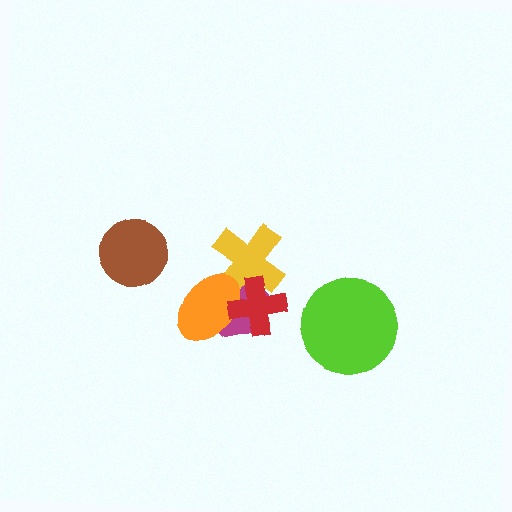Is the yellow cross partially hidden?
Yes, it is partially covered by another shape.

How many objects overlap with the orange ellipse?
3 objects overlap with the orange ellipse.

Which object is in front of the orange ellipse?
The red cross is in front of the orange ellipse.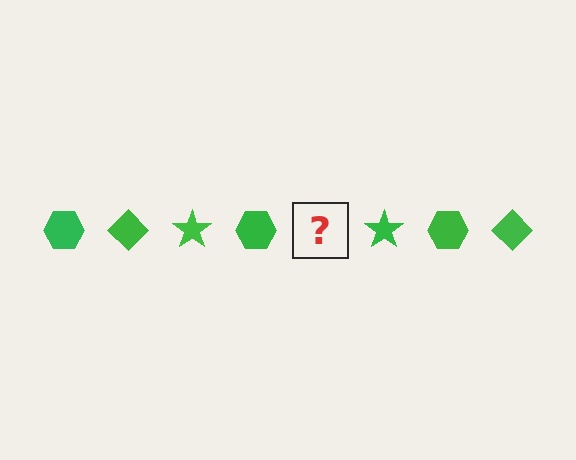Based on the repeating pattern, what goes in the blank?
The blank should be a green diamond.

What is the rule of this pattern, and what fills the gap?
The rule is that the pattern cycles through hexagon, diamond, star shapes in green. The gap should be filled with a green diamond.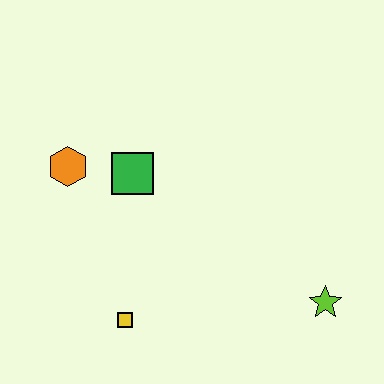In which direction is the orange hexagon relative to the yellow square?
The orange hexagon is above the yellow square.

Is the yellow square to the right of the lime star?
No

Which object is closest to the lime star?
The yellow square is closest to the lime star.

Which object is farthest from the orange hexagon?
The lime star is farthest from the orange hexagon.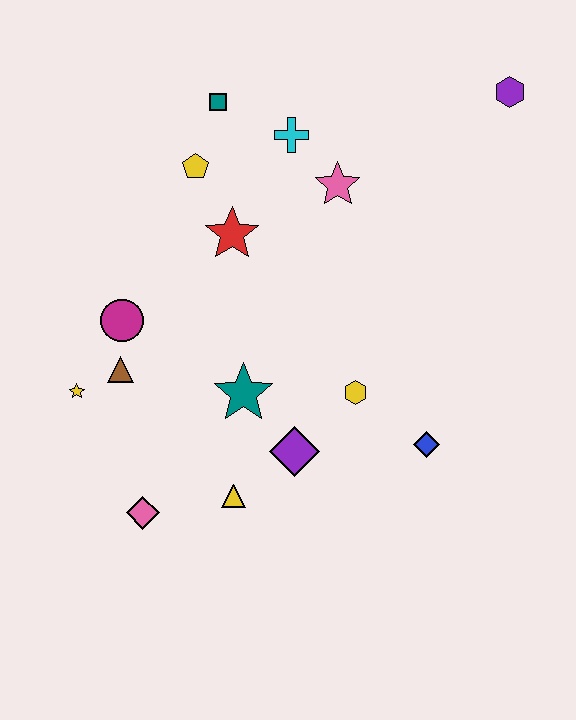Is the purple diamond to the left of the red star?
No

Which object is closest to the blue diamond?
The yellow hexagon is closest to the blue diamond.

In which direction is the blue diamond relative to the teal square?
The blue diamond is below the teal square.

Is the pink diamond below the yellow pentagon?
Yes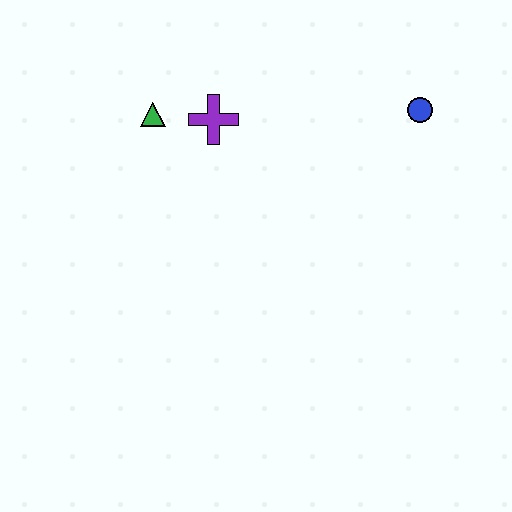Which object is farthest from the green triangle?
The blue circle is farthest from the green triangle.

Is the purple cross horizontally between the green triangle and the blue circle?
Yes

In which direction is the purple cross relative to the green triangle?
The purple cross is to the right of the green triangle.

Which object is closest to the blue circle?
The purple cross is closest to the blue circle.